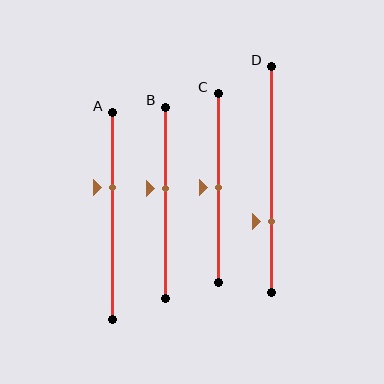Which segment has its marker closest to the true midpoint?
Segment C has its marker closest to the true midpoint.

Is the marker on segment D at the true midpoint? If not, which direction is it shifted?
No, the marker on segment D is shifted downward by about 18% of the segment length.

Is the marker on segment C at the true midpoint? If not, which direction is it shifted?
Yes, the marker on segment C is at the true midpoint.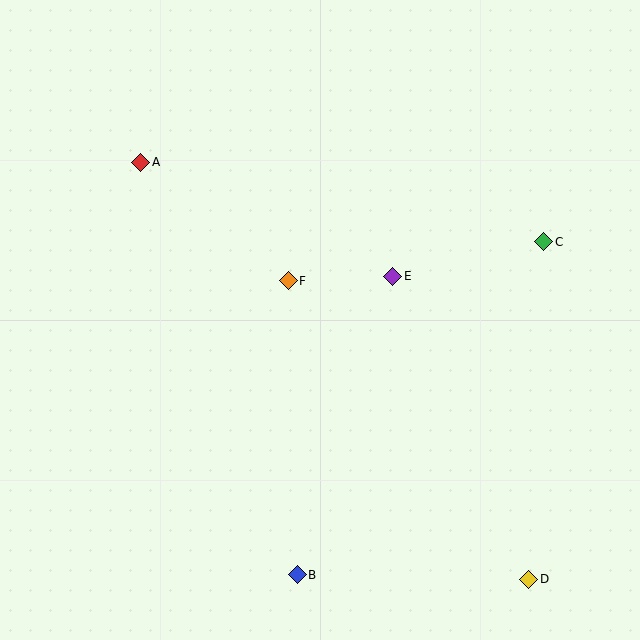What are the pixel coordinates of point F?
Point F is at (288, 281).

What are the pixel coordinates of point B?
Point B is at (297, 575).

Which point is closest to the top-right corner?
Point C is closest to the top-right corner.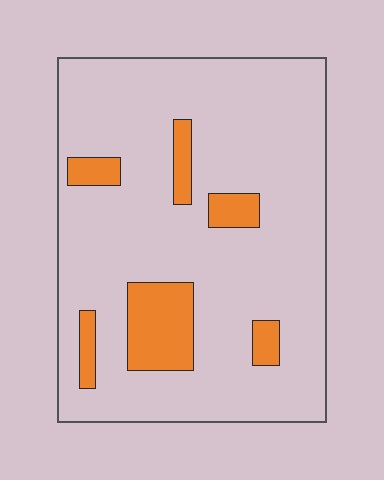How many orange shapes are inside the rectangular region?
6.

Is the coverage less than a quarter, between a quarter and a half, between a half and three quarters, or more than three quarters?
Less than a quarter.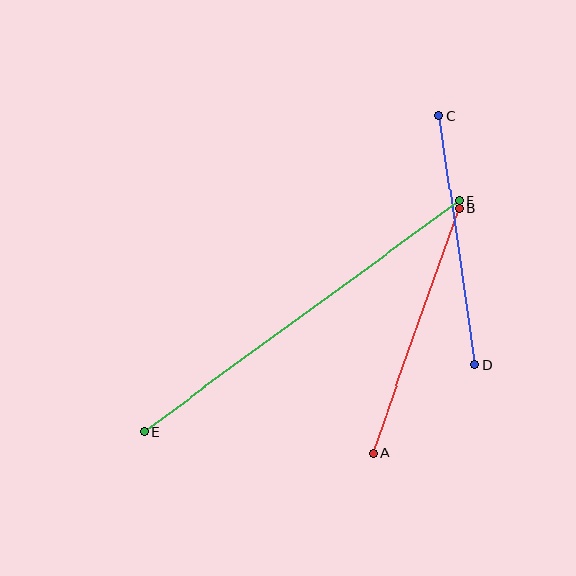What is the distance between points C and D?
The distance is approximately 251 pixels.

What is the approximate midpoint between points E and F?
The midpoint is at approximately (302, 316) pixels.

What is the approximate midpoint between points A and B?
The midpoint is at approximately (416, 331) pixels.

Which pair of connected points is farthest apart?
Points E and F are farthest apart.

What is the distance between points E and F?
The distance is approximately 390 pixels.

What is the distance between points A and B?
The distance is approximately 259 pixels.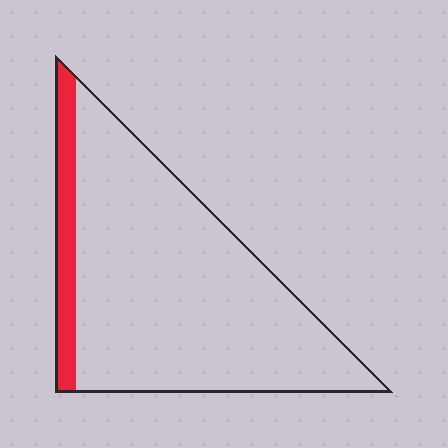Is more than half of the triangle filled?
No.